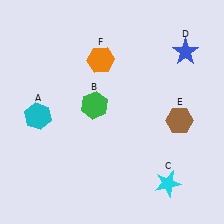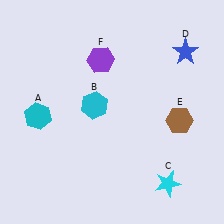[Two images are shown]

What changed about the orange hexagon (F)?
In Image 1, F is orange. In Image 2, it changed to purple.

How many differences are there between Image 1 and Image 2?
There are 2 differences between the two images.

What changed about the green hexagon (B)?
In Image 1, B is green. In Image 2, it changed to cyan.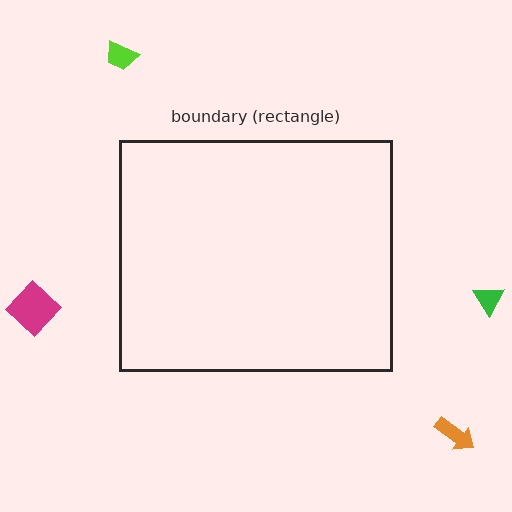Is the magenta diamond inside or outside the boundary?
Outside.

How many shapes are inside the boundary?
0 inside, 4 outside.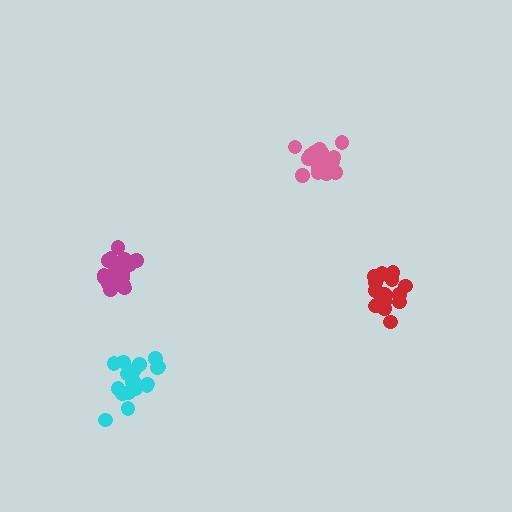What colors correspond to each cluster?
The clusters are colored: magenta, red, cyan, pink.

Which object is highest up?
The pink cluster is topmost.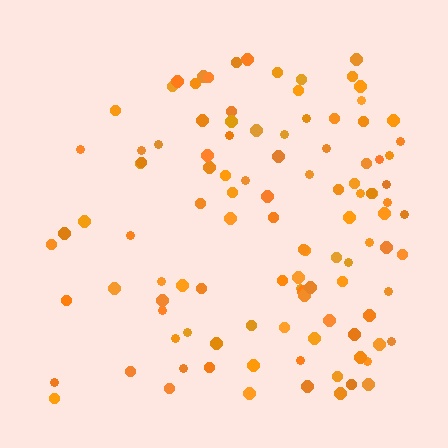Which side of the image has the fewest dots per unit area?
The left.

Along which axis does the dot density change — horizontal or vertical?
Horizontal.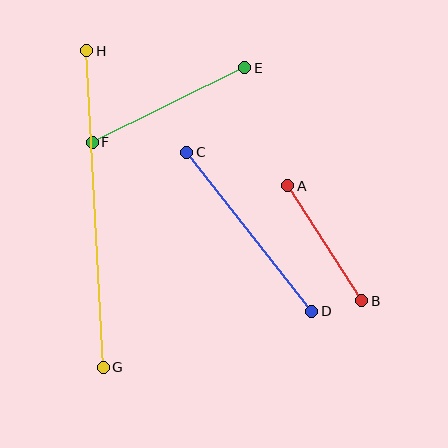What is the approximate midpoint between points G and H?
The midpoint is at approximately (95, 209) pixels.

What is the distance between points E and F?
The distance is approximately 170 pixels.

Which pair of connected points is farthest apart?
Points G and H are farthest apart.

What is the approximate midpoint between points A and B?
The midpoint is at approximately (325, 243) pixels.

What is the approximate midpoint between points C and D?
The midpoint is at approximately (249, 232) pixels.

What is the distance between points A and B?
The distance is approximately 137 pixels.